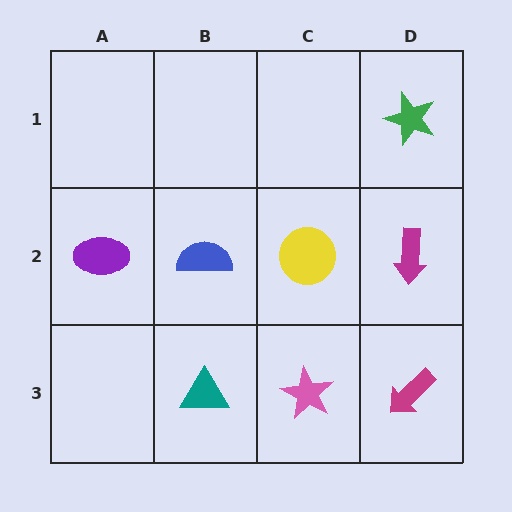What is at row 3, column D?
A magenta arrow.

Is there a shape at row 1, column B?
No, that cell is empty.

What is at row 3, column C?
A pink star.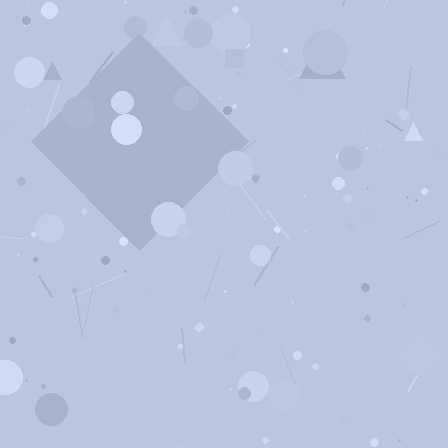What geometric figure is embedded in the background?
A diamond is embedded in the background.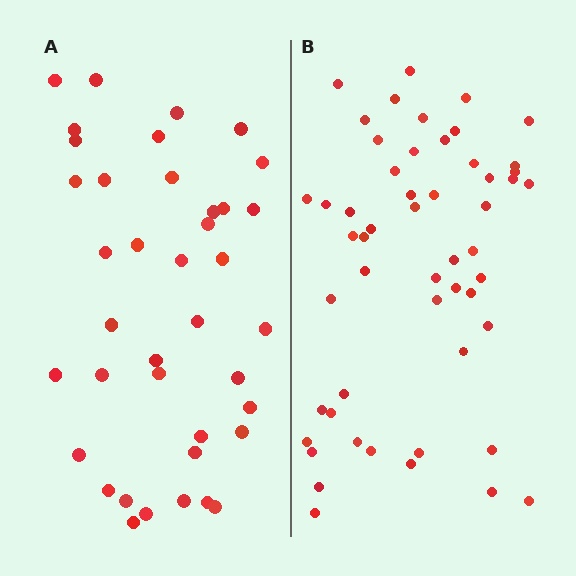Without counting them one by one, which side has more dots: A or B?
Region B (the right region) has more dots.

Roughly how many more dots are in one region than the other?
Region B has approximately 15 more dots than region A.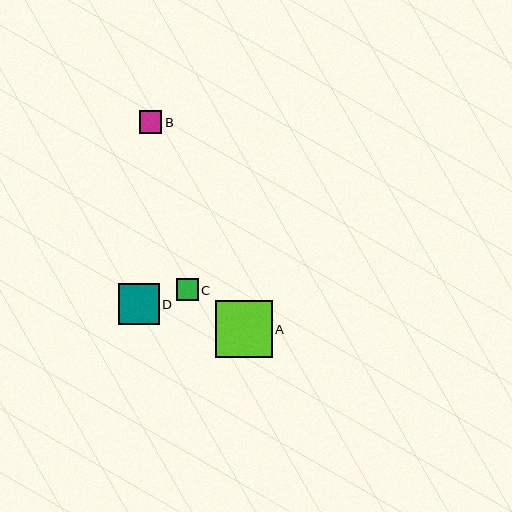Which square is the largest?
Square A is the largest with a size of approximately 57 pixels.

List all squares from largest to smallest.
From largest to smallest: A, D, B, C.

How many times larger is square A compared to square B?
Square A is approximately 2.5 times the size of square B.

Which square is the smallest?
Square C is the smallest with a size of approximately 22 pixels.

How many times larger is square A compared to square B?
Square A is approximately 2.5 times the size of square B.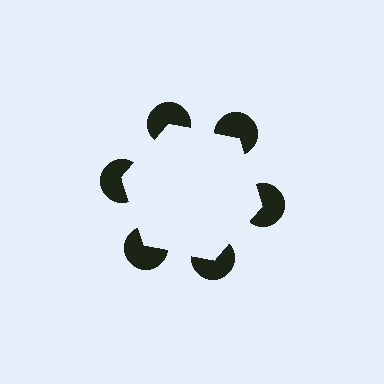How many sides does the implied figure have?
6 sides.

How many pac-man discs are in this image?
There are 6 — one at each vertex of the illusory hexagon.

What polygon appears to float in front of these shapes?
An illusory hexagon — its edges are inferred from the aligned wedge cuts in the pac-man discs, not physically drawn.